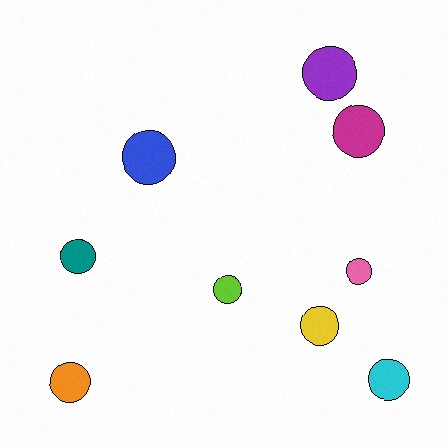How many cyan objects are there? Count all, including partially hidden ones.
There is 1 cyan object.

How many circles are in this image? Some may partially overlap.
There are 9 circles.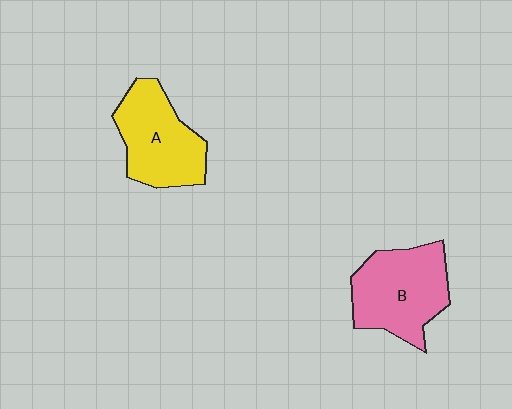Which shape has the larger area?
Shape B (pink).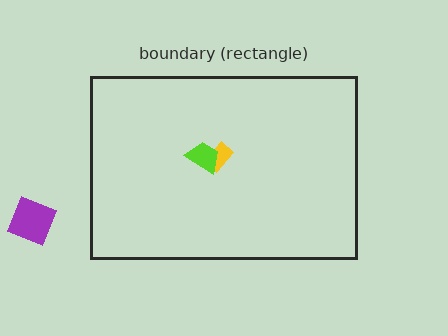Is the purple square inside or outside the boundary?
Outside.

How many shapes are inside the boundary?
2 inside, 1 outside.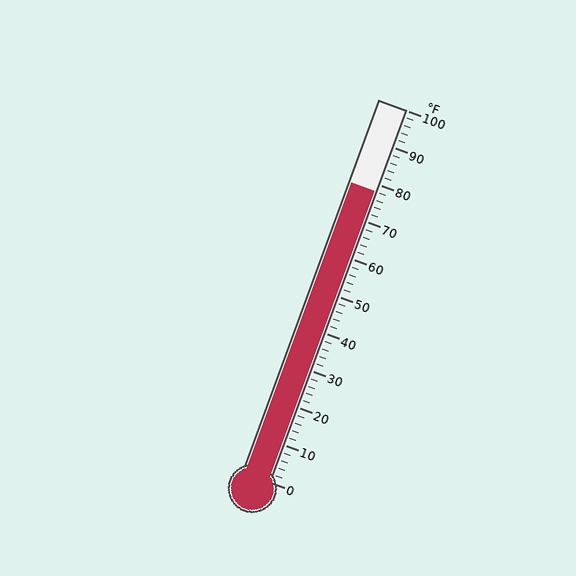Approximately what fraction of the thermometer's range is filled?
The thermometer is filled to approximately 80% of its range.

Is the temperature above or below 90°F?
The temperature is below 90°F.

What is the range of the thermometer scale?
The thermometer scale ranges from 0°F to 100°F.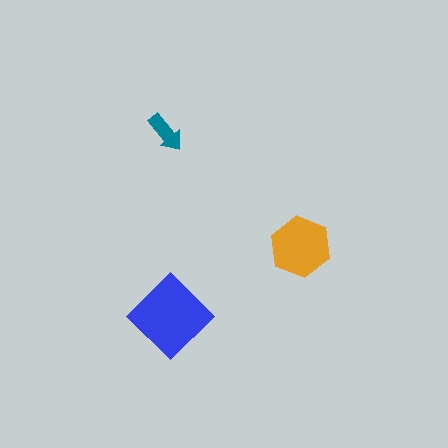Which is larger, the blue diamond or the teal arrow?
The blue diamond.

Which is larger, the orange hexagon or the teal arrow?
The orange hexagon.